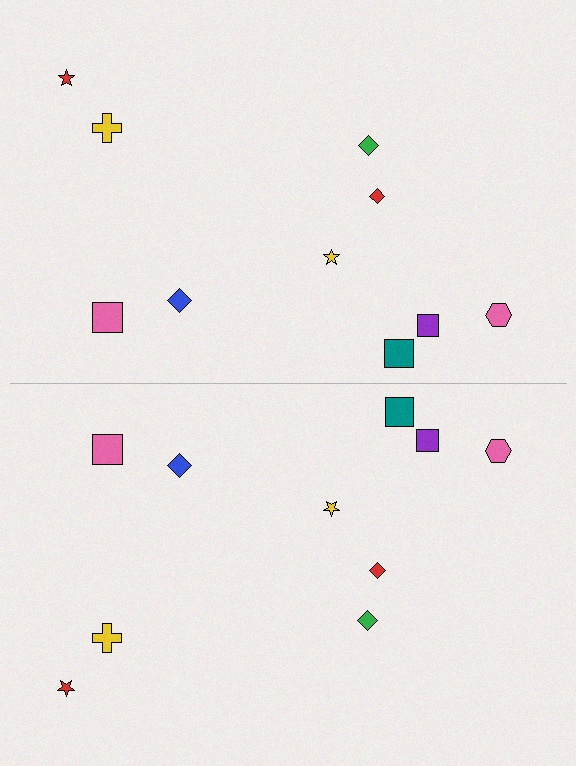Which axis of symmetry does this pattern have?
The pattern has a horizontal axis of symmetry running through the center of the image.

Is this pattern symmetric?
Yes, this pattern has bilateral (reflection) symmetry.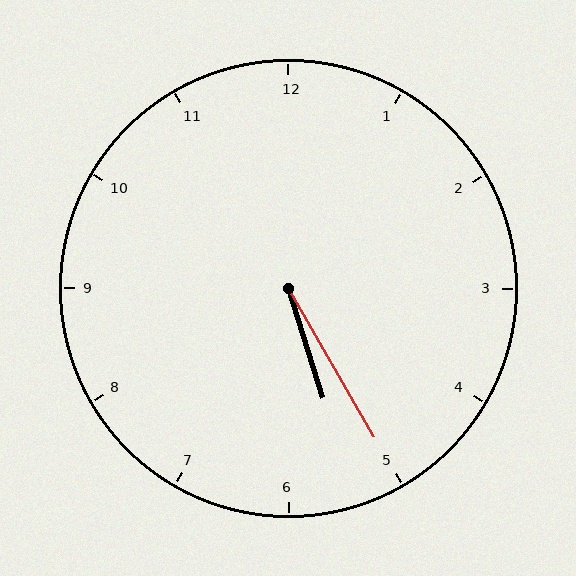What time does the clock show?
5:25.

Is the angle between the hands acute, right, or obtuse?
It is acute.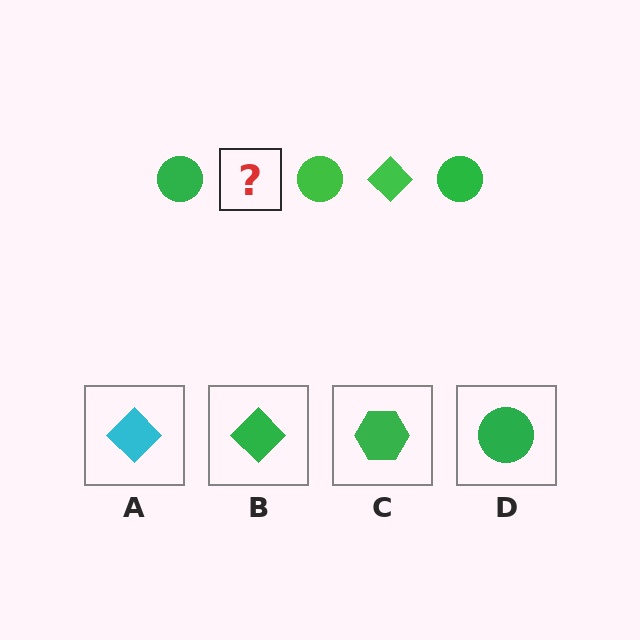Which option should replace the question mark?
Option B.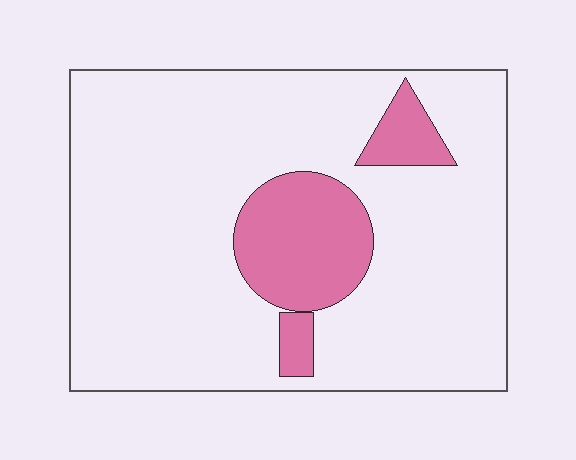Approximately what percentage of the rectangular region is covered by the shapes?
Approximately 15%.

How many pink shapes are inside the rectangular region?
3.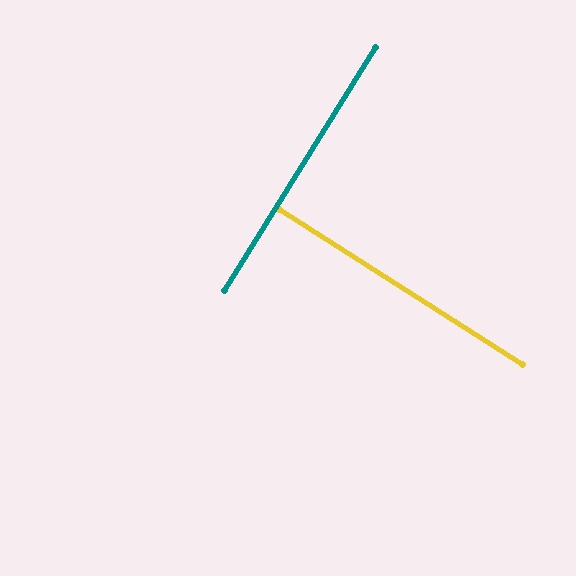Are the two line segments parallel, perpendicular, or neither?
Perpendicular — they meet at approximately 89°.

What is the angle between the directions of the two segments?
Approximately 89 degrees.